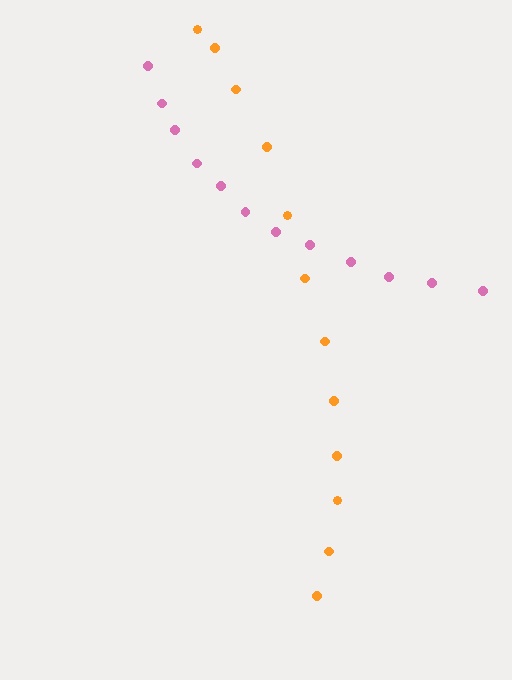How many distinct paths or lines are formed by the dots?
There are 2 distinct paths.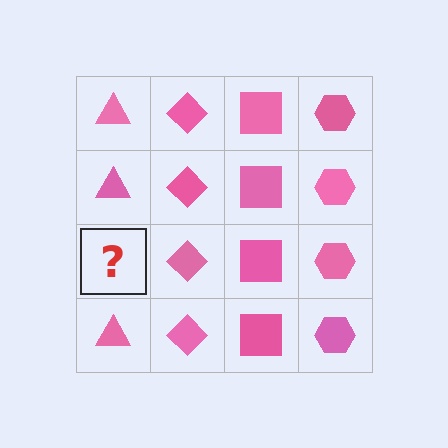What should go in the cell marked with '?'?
The missing cell should contain a pink triangle.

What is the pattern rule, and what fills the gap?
The rule is that each column has a consistent shape. The gap should be filled with a pink triangle.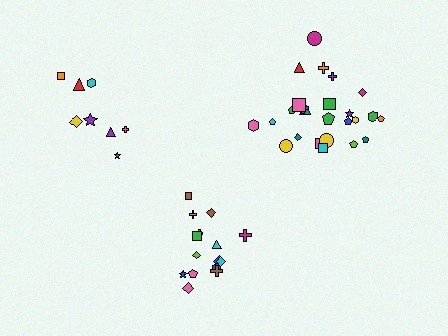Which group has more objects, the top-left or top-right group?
The top-right group.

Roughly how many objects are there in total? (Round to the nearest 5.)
Roughly 50 objects in total.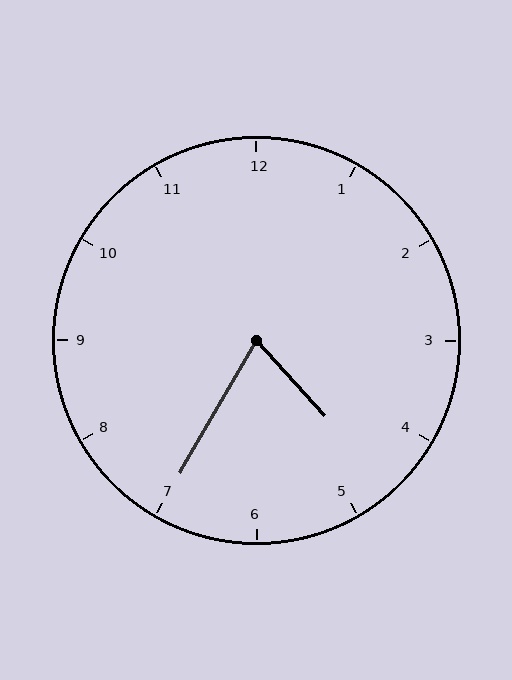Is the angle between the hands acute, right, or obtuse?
It is acute.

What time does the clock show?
4:35.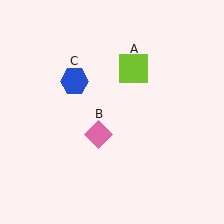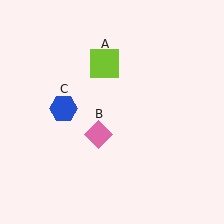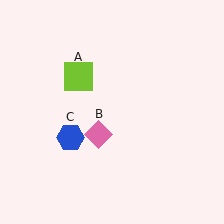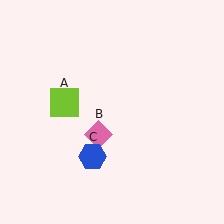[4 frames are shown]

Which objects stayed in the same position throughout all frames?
Pink diamond (object B) remained stationary.